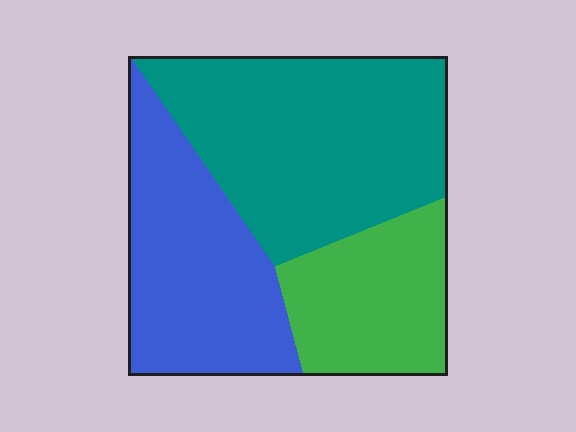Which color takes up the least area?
Green, at roughly 25%.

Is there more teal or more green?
Teal.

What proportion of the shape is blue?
Blue covers around 35% of the shape.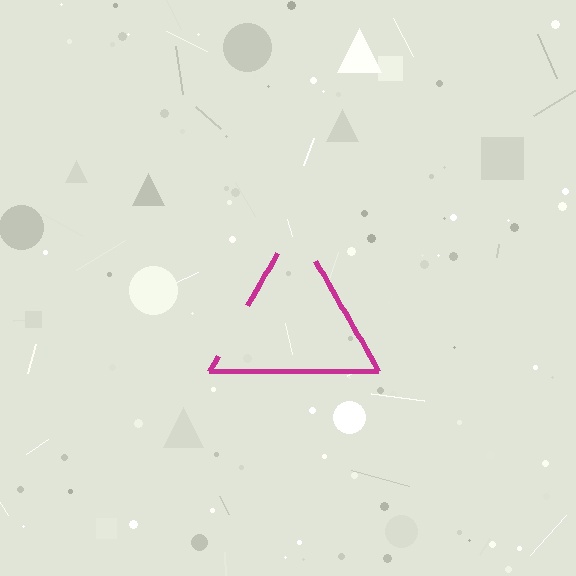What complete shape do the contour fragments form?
The contour fragments form a triangle.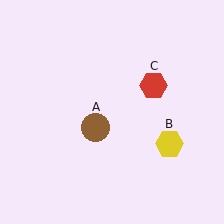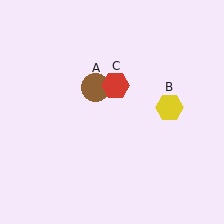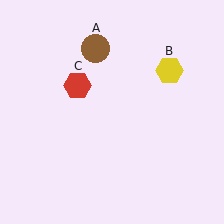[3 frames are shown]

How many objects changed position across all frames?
3 objects changed position: brown circle (object A), yellow hexagon (object B), red hexagon (object C).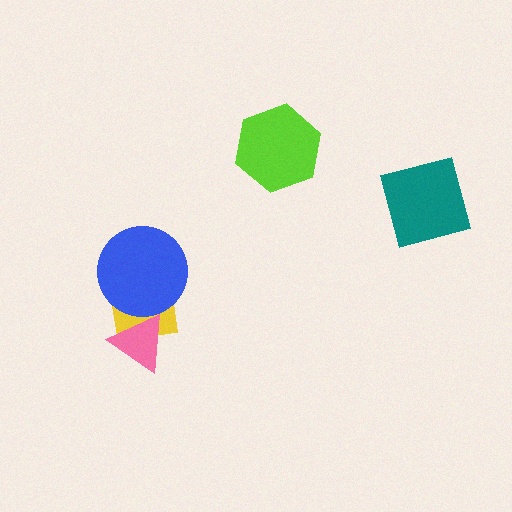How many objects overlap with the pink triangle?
2 objects overlap with the pink triangle.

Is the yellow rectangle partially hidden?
Yes, it is partially covered by another shape.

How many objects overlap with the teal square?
0 objects overlap with the teal square.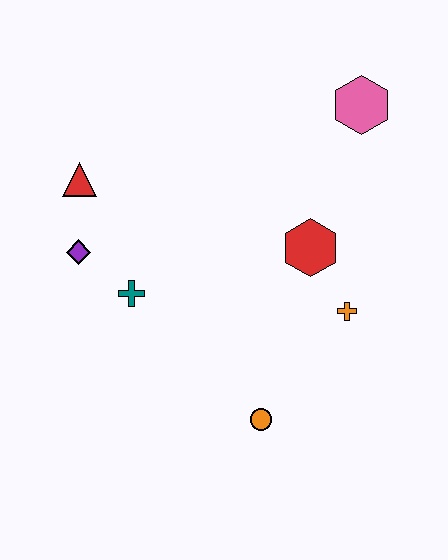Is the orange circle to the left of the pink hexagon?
Yes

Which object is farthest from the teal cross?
The pink hexagon is farthest from the teal cross.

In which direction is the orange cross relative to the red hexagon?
The orange cross is below the red hexagon.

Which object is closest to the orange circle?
The orange cross is closest to the orange circle.